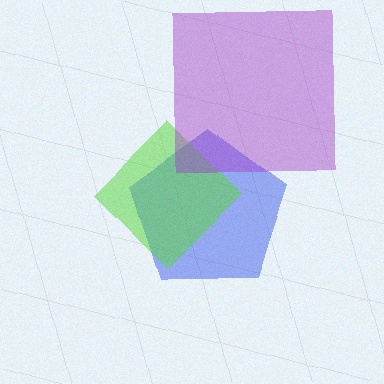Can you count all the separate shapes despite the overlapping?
Yes, there are 3 separate shapes.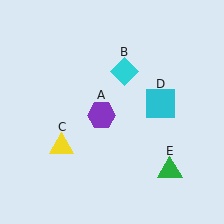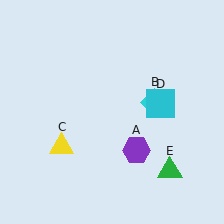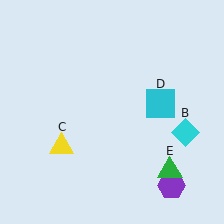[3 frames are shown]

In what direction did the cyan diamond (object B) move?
The cyan diamond (object B) moved down and to the right.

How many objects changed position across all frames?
2 objects changed position: purple hexagon (object A), cyan diamond (object B).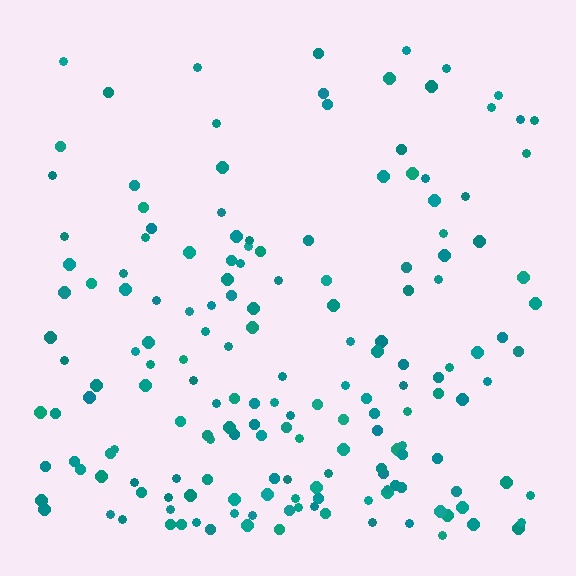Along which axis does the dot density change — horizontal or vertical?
Vertical.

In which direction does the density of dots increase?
From top to bottom, with the bottom side densest.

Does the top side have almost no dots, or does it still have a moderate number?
Still a moderate number, just noticeably fewer than the bottom.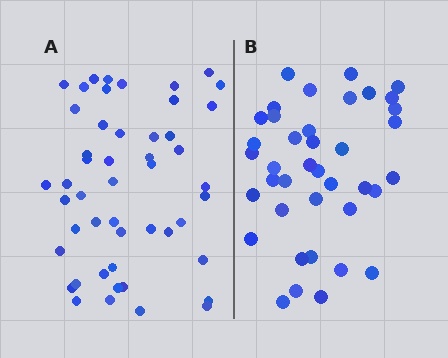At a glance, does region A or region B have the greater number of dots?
Region A (the left region) has more dots.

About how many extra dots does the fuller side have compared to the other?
Region A has roughly 10 or so more dots than region B.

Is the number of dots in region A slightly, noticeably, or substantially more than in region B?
Region A has noticeably more, but not dramatically so. The ratio is roughly 1.3 to 1.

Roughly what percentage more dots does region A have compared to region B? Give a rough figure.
About 25% more.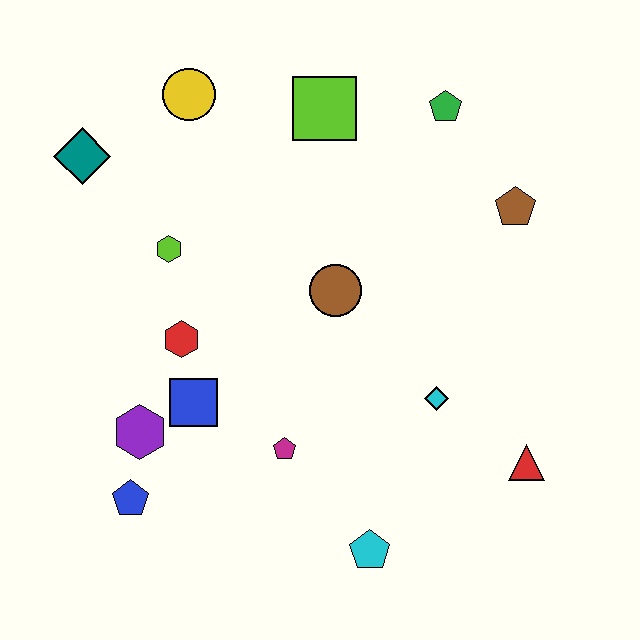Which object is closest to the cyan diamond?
The red triangle is closest to the cyan diamond.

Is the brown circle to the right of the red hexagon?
Yes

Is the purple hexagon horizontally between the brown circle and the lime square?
No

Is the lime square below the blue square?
No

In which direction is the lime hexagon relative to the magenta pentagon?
The lime hexagon is above the magenta pentagon.